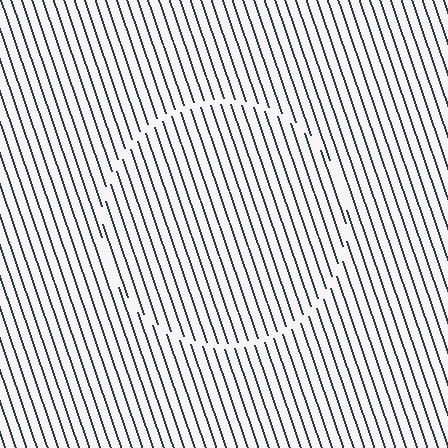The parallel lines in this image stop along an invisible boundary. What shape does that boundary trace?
An illusory circle. The interior of the shape contains the same grating, shifted by half a period — the contour is defined by the phase discontinuity where line-ends from the inner and outer gratings abut.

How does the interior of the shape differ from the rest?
The interior of the shape contains the same grating, shifted by half a period — the contour is defined by the phase discontinuity where line-ends from the inner and outer gratings abut.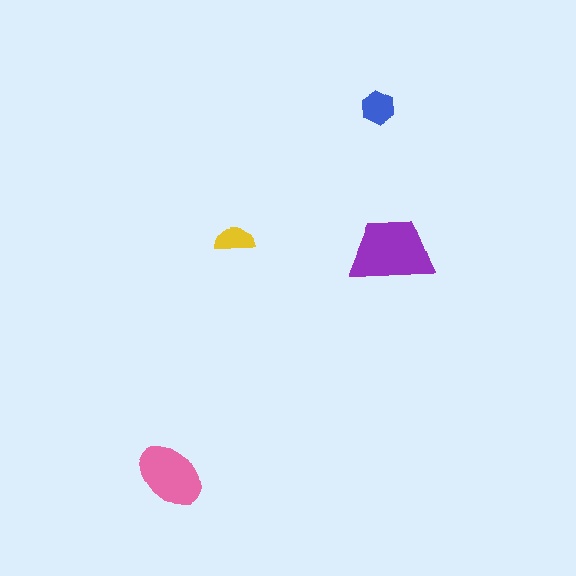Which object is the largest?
The purple trapezoid.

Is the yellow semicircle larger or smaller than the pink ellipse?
Smaller.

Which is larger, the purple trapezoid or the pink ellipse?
The purple trapezoid.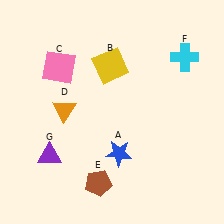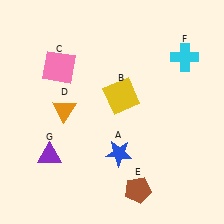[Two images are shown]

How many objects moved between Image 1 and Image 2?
2 objects moved between the two images.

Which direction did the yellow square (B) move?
The yellow square (B) moved down.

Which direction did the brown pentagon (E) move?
The brown pentagon (E) moved right.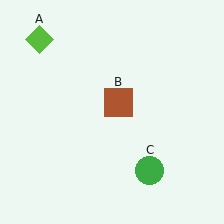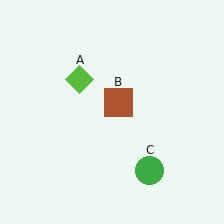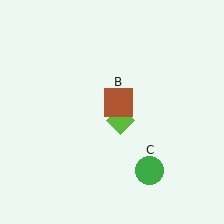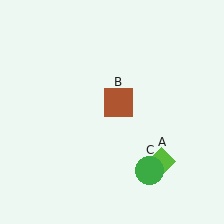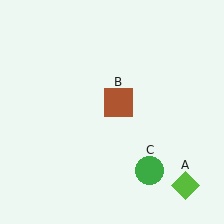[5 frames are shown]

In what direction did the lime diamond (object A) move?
The lime diamond (object A) moved down and to the right.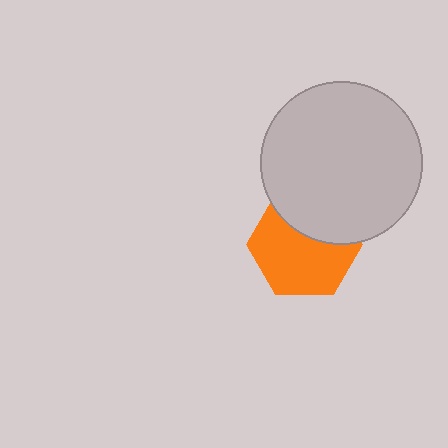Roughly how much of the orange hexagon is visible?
Most of it is visible (roughly 65%).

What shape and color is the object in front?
The object in front is a light gray circle.